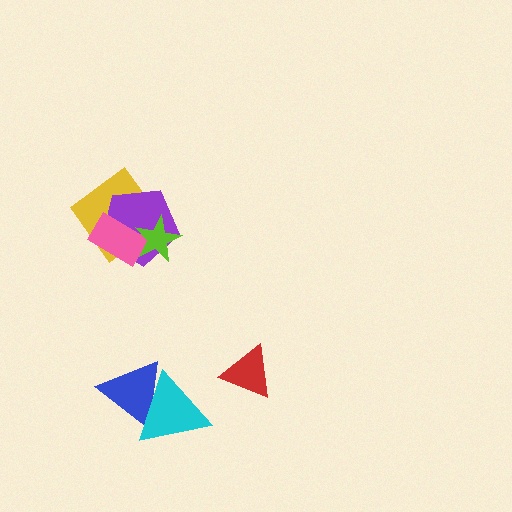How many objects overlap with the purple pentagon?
3 objects overlap with the purple pentagon.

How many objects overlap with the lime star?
3 objects overlap with the lime star.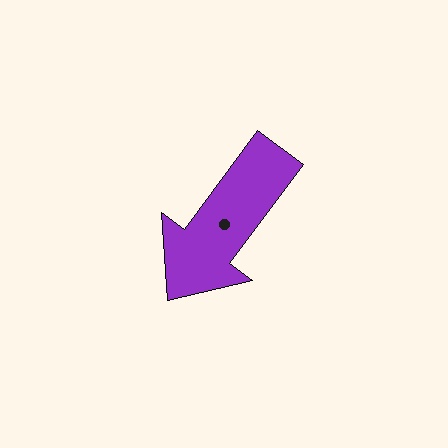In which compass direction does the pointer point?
Southwest.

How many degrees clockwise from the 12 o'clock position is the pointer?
Approximately 217 degrees.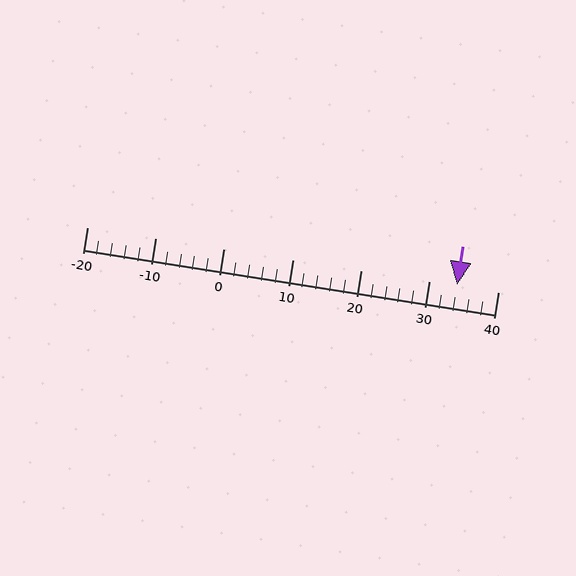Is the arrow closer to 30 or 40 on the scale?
The arrow is closer to 30.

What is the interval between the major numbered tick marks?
The major tick marks are spaced 10 units apart.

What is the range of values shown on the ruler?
The ruler shows values from -20 to 40.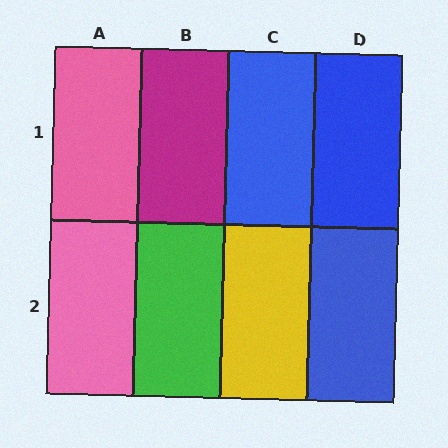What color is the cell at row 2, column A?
Pink.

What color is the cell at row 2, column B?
Green.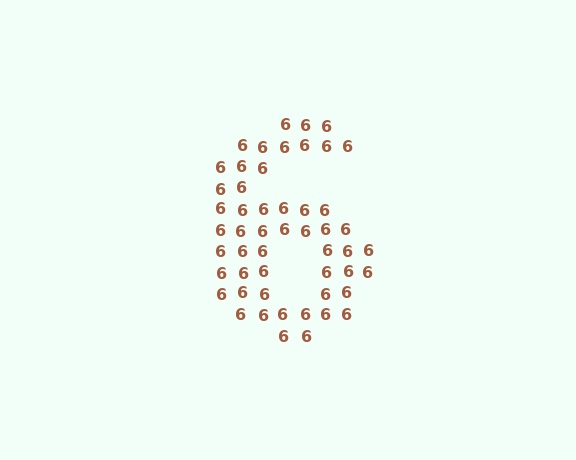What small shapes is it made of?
It is made of small digit 6's.